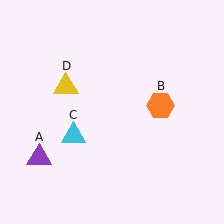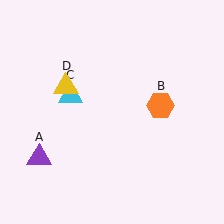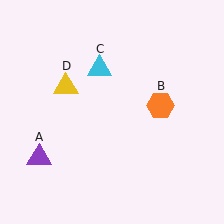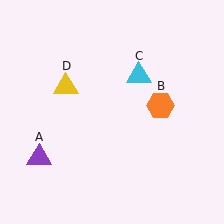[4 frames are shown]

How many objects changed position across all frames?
1 object changed position: cyan triangle (object C).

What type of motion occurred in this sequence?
The cyan triangle (object C) rotated clockwise around the center of the scene.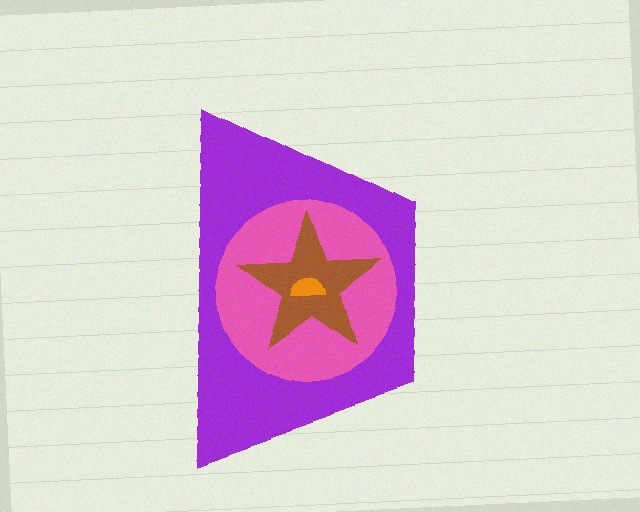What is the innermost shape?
The orange semicircle.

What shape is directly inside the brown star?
The orange semicircle.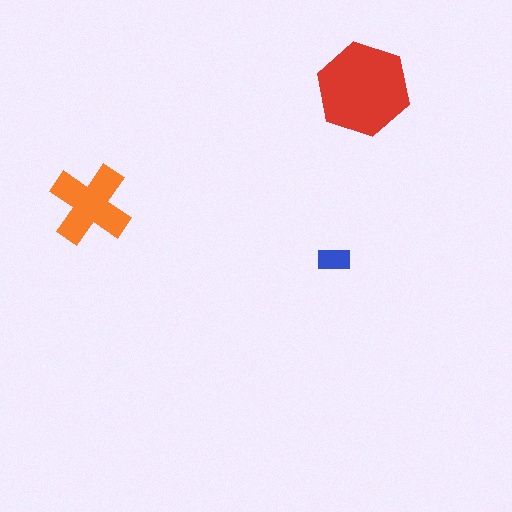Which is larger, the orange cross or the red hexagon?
The red hexagon.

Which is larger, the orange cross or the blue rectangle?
The orange cross.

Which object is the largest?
The red hexagon.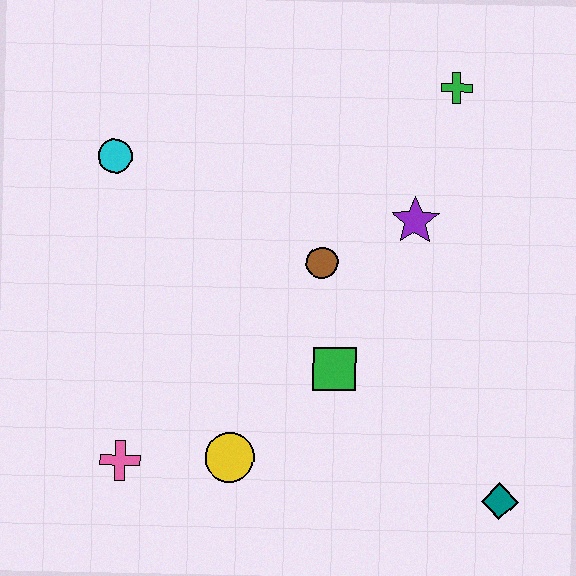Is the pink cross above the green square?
No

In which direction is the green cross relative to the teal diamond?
The green cross is above the teal diamond.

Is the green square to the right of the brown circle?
Yes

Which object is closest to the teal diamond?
The green square is closest to the teal diamond.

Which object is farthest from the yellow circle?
The green cross is farthest from the yellow circle.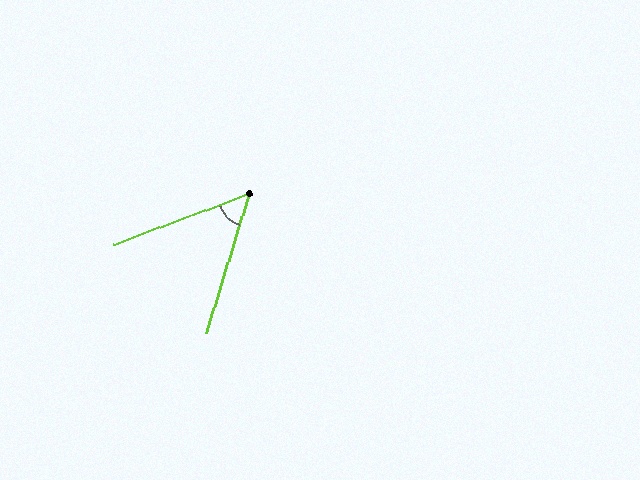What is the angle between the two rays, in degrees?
Approximately 53 degrees.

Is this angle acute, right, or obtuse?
It is acute.